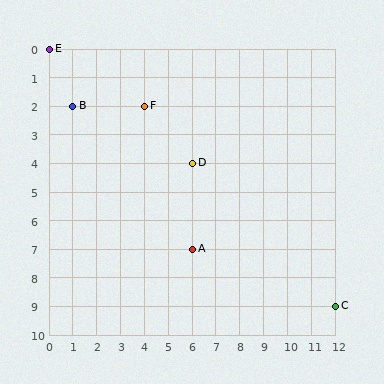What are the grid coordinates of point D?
Point D is at grid coordinates (6, 4).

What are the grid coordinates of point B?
Point B is at grid coordinates (1, 2).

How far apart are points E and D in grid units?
Points E and D are 6 columns and 4 rows apart (about 7.2 grid units diagonally).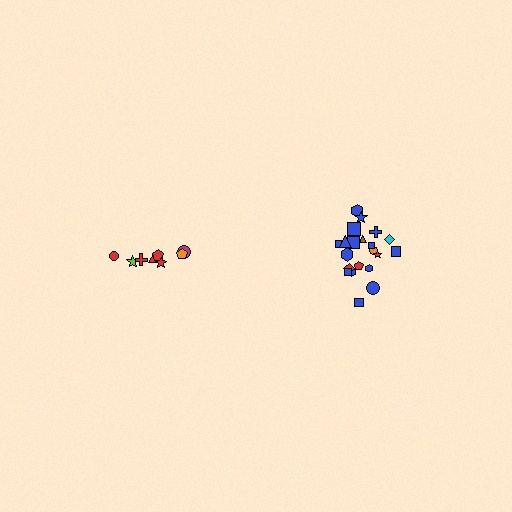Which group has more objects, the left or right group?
The right group.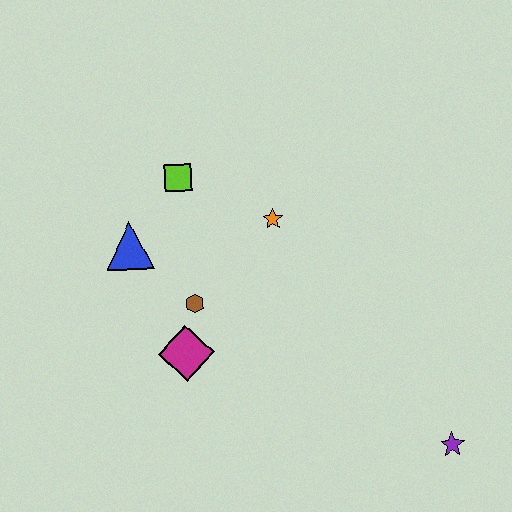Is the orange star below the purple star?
No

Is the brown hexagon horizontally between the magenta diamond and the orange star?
Yes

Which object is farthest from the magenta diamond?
The purple star is farthest from the magenta diamond.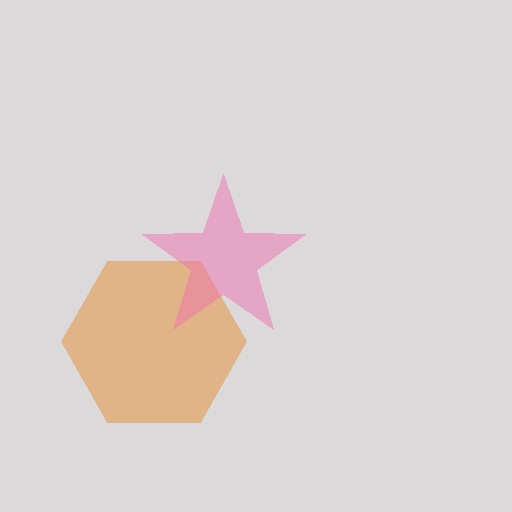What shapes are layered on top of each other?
The layered shapes are: an orange hexagon, a pink star.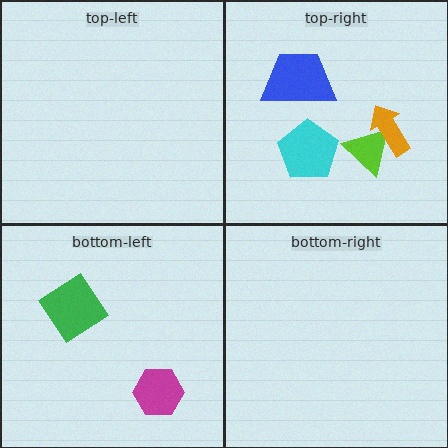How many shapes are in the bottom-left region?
2.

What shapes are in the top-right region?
The cyan pentagon, the blue trapezoid, the lime triangle, the orange arrow.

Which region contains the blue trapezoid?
The top-right region.